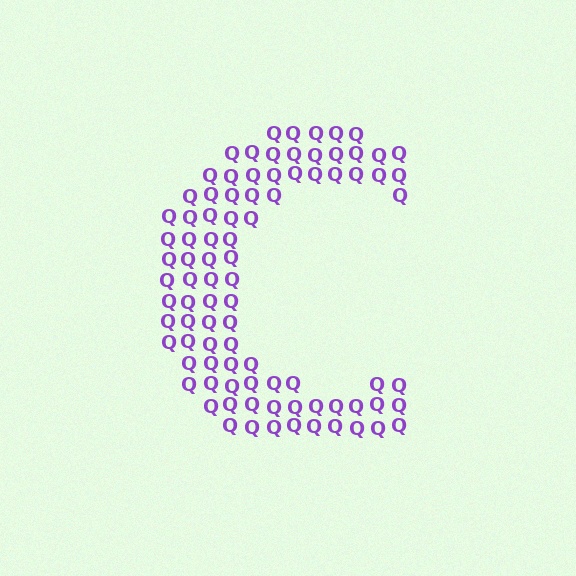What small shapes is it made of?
It is made of small letter Q's.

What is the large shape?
The large shape is the letter C.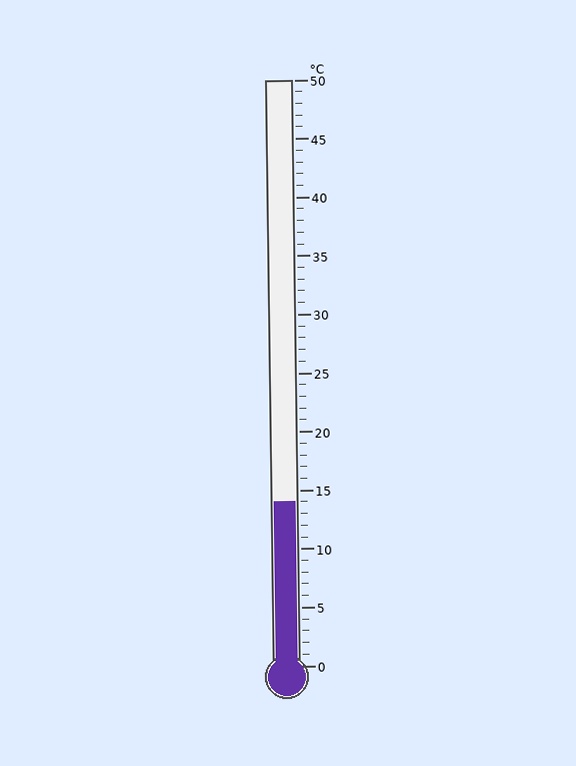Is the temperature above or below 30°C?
The temperature is below 30°C.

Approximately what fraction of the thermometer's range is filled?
The thermometer is filled to approximately 30% of its range.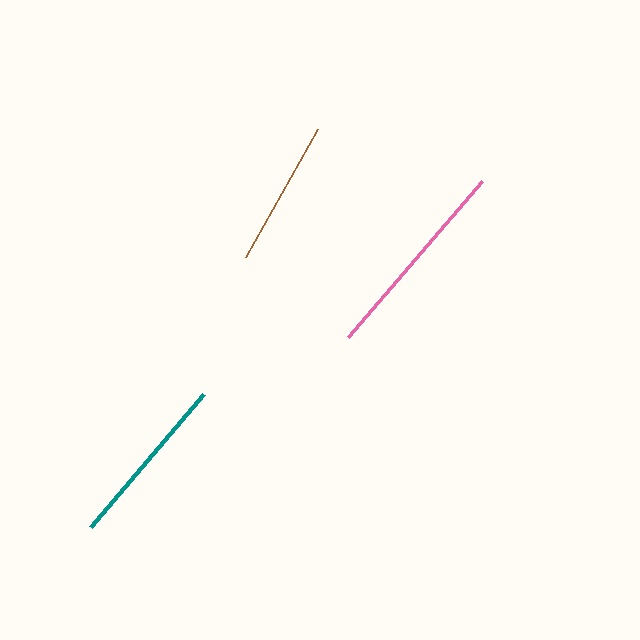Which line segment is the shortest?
The brown line is the shortest at approximately 146 pixels.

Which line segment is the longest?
The pink line is the longest at approximately 205 pixels.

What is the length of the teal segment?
The teal segment is approximately 174 pixels long.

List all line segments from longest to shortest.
From longest to shortest: pink, teal, brown.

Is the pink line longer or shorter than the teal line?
The pink line is longer than the teal line.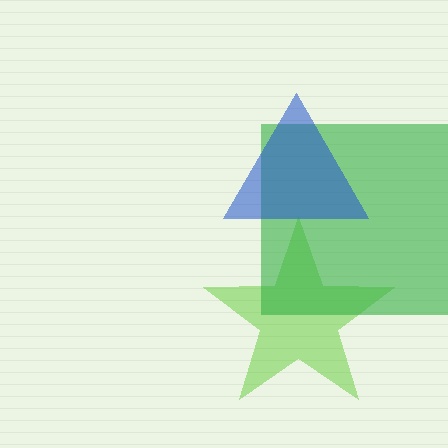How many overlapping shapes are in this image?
There are 3 overlapping shapes in the image.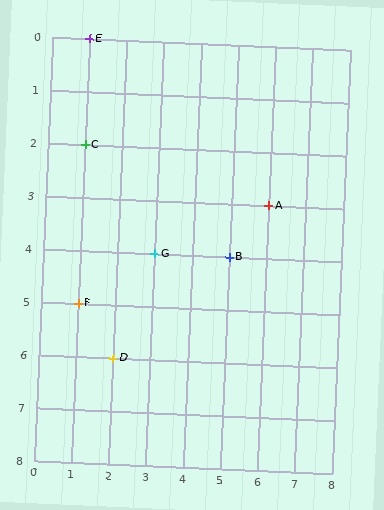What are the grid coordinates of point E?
Point E is at grid coordinates (1, 0).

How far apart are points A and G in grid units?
Points A and G are 3 columns and 1 row apart (about 3.2 grid units diagonally).